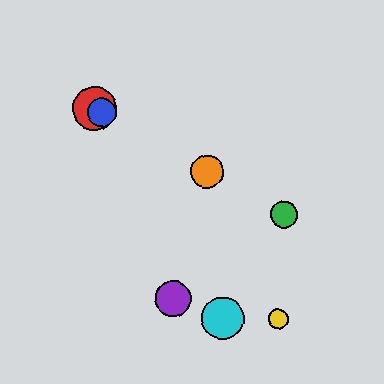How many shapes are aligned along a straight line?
4 shapes (the red circle, the blue circle, the green circle, the orange circle) are aligned along a straight line.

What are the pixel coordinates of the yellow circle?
The yellow circle is at (278, 319).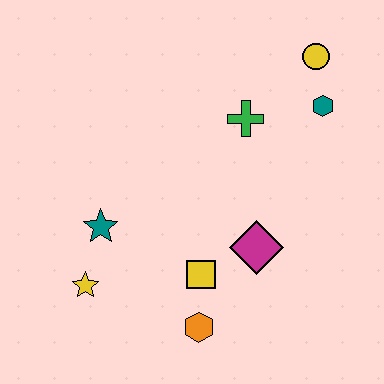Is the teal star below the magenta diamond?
No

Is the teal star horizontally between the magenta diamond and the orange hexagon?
No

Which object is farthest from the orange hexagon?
The yellow circle is farthest from the orange hexagon.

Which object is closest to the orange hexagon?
The yellow square is closest to the orange hexagon.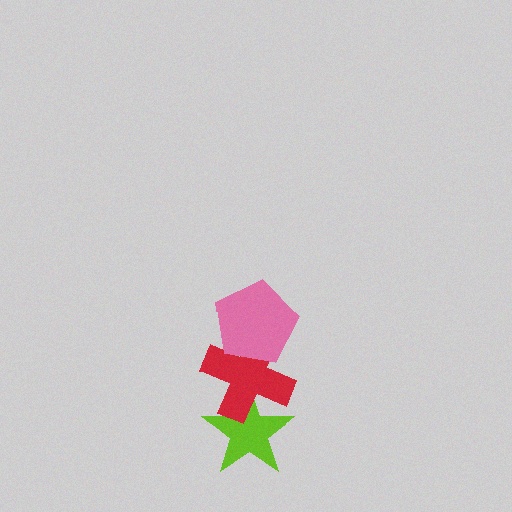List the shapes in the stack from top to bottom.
From top to bottom: the pink pentagon, the red cross, the lime star.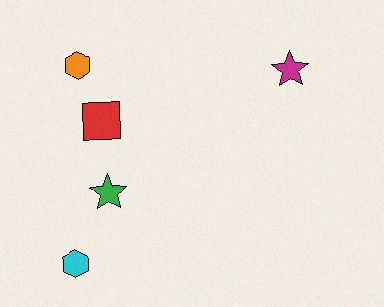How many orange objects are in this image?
There is 1 orange object.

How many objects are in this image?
There are 5 objects.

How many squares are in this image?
There is 1 square.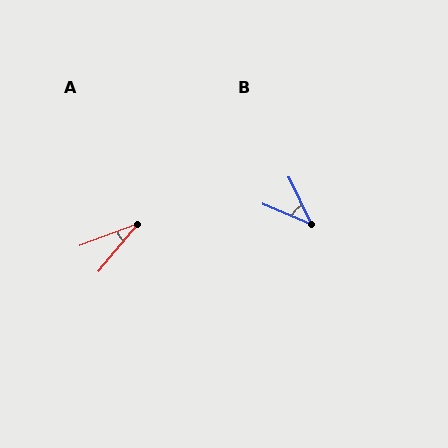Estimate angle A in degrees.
Approximately 29 degrees.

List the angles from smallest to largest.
A (29°), B (42°).